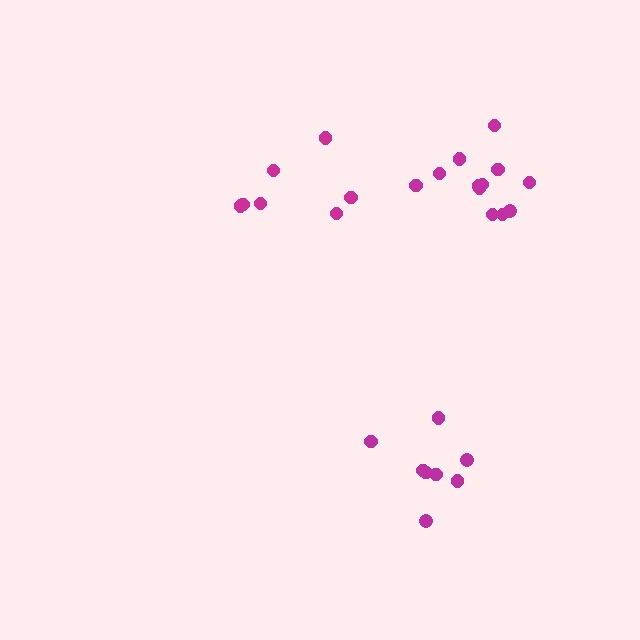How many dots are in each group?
Group 1: 8 dots, Group 2: 7 dots, Group 3: 12 dots (27 total).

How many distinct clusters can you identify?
There are 3 distinct clusters.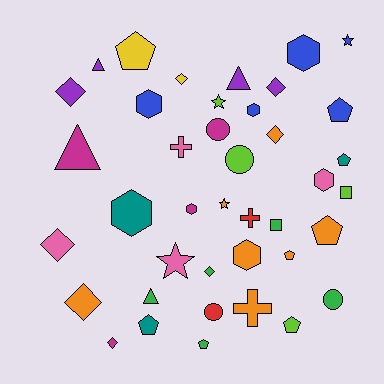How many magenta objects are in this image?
There are 4 magenta objects.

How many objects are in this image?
There are 40 objects.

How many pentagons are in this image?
There are 8 pentagons.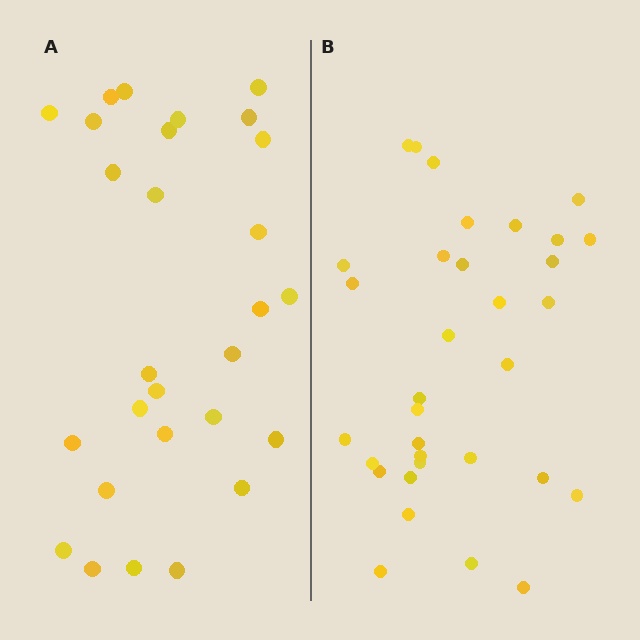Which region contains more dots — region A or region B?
Region B (the right region) has more dots.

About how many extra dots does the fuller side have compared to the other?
Region B has about 5 more dots than region A.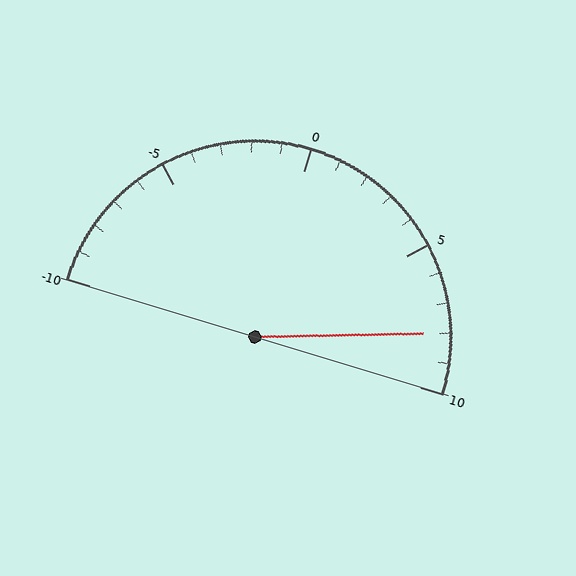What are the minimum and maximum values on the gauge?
The gauge ranges from -10 to 10.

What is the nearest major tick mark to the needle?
The nearest major tick mark is 10.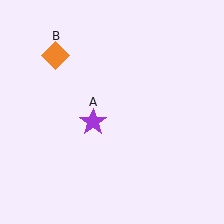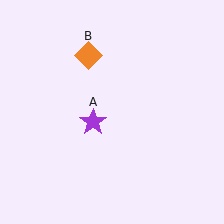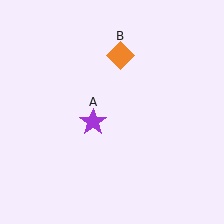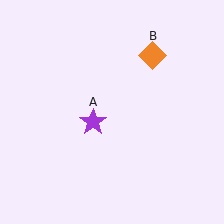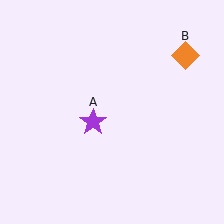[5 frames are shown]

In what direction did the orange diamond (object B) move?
The orange diamond (object B) moved right.